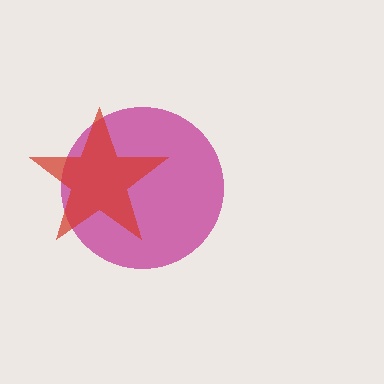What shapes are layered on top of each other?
The layered shapes are: a magenta circle, a red star.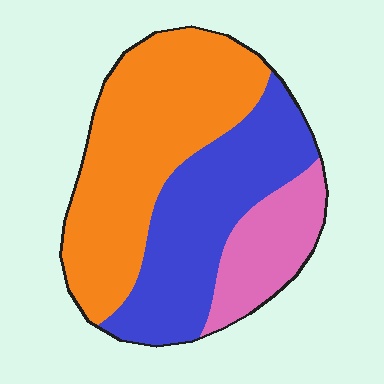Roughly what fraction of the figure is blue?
Blue takes up about three eighths (3/8) of the figure.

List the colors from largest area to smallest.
From largest to smallest: orange, blue, pink.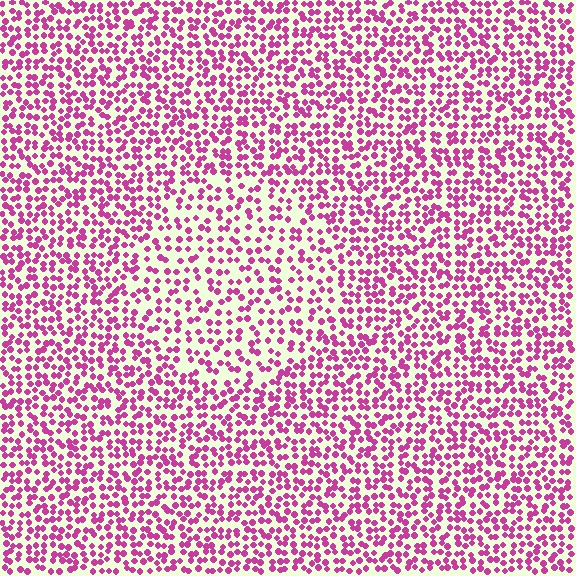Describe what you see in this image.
The image contains small magenta elements arranged at two different densities. A circle-shaped region is visible where the elements are less densely packed than the surrounding area.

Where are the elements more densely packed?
The elements are more densely packed outside the circle boundary.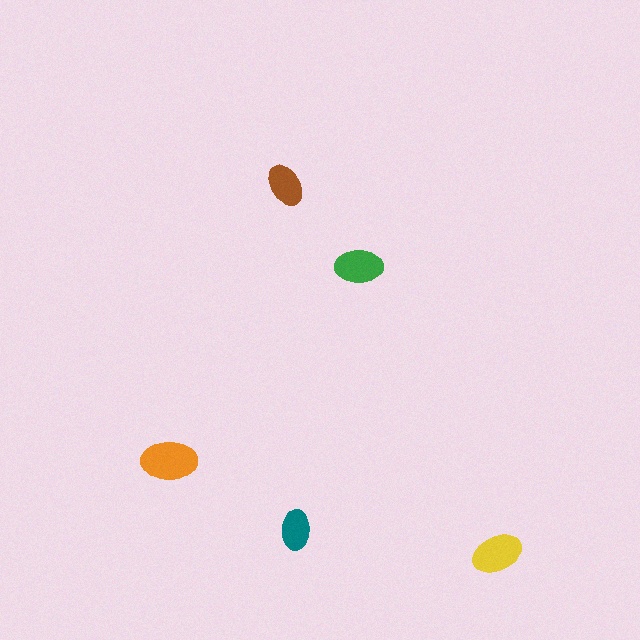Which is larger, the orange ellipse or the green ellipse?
The orange one.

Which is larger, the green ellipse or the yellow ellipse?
The yellow one.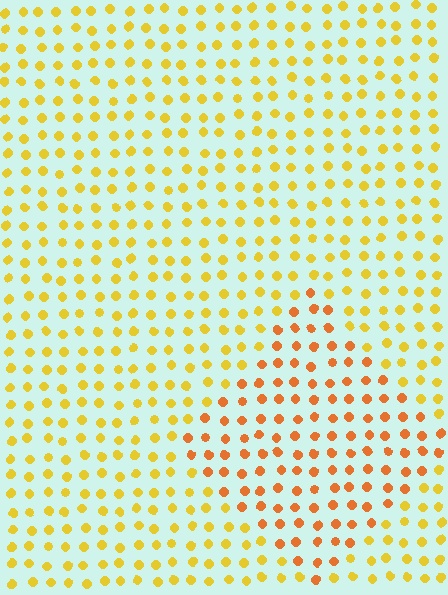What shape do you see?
I see a diamond.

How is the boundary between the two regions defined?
The boundary is defined purely by a slight shift in hue (about 29 degrees). Spacing, size, and orientation are identical on both sides.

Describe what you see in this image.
The image is filled with small yellow elements in a uniform arrangement. A diamond-shaped region is visible where the elements are tinted to a slightly different hue, forming a subtle color boundary.